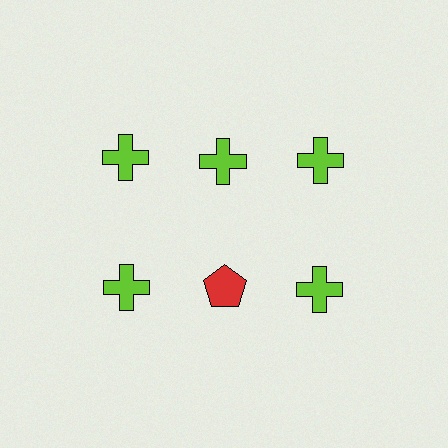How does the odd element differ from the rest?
It differs in both color (red instead of lime) and shape (pentagon instead of cross).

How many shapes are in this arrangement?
There are 6 shapes arranged in a grid pattern.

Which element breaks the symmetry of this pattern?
The red pentagon in the second row, second from left column breaks the symmetry. All other shapes are lime crosses.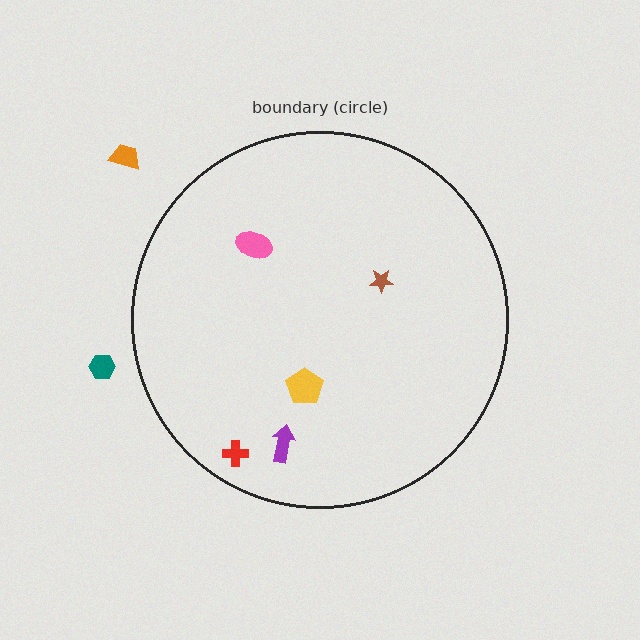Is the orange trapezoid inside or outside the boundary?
Outside.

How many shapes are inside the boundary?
5 inside, 2 outside.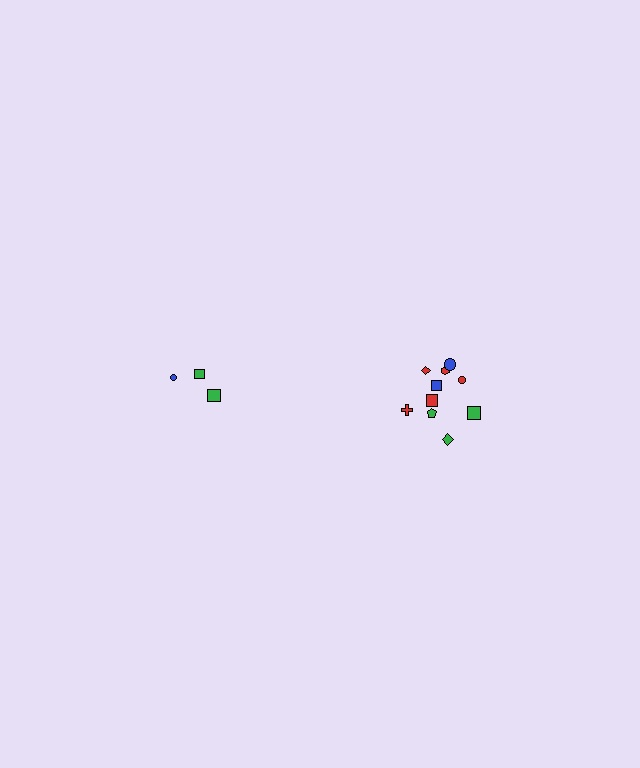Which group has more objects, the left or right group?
The right group.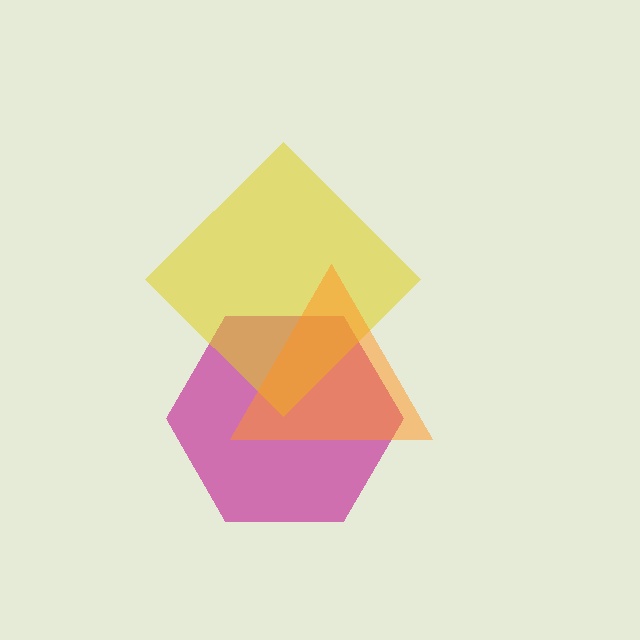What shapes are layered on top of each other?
The layered shapes are: a magenta hexagon, a yellow diamond, an orange triangle.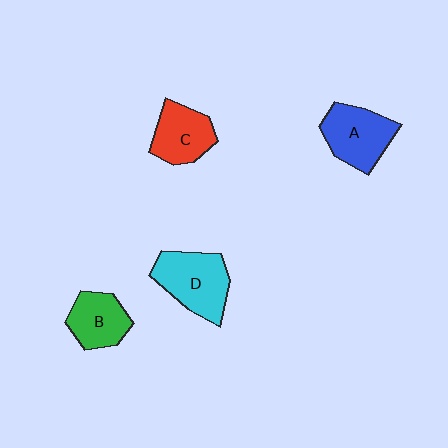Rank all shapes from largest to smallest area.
From largest to smallest: D (cyan), A (blue), C (red), B (green).